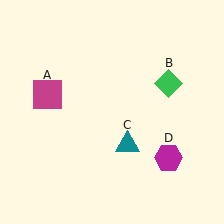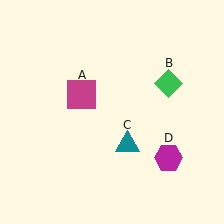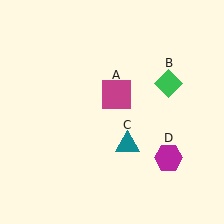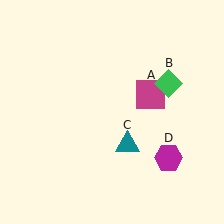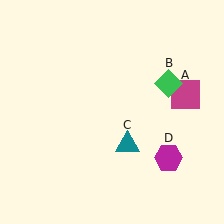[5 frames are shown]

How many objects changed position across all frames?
1 object changed position: magenta square (object A).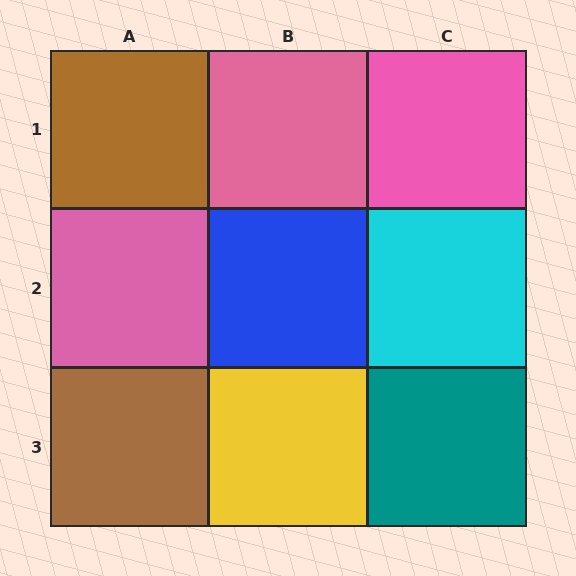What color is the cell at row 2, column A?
Pink.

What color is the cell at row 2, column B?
Blue.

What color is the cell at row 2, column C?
Cyan.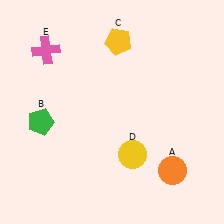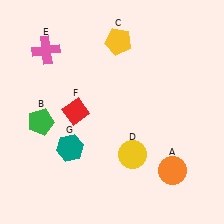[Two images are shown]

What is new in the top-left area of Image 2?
A red diamond (F) was added in the top-left area of Image 2.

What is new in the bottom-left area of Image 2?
A teal hexagon (G) was added in the bottom-left area of Image 2.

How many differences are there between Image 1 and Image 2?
There are 2 differences between the two images.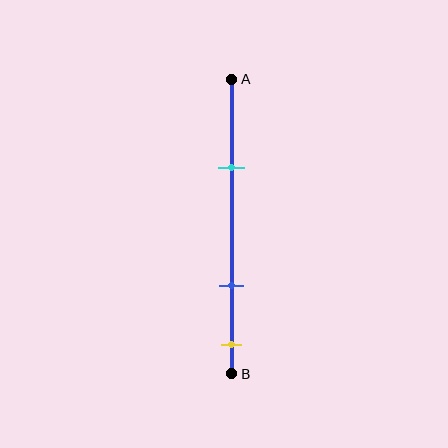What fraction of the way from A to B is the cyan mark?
The cyan mark is approximately 30% (0.3) of the way from A to B.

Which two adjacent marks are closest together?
The blue and yellow marks are the closest adjacent pair.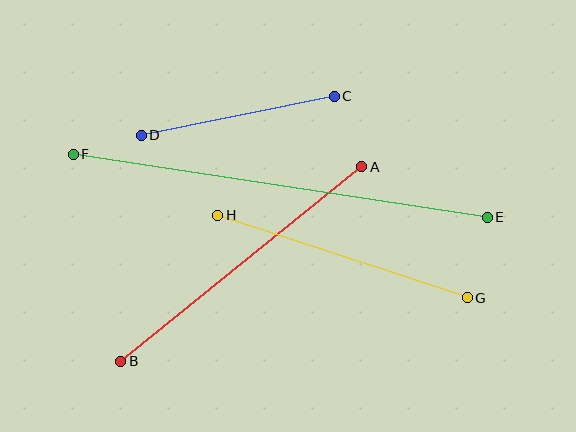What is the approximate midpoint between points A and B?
The midpoint is at approximately (241, 264) pixels.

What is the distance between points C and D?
The distance is approximately 197 pixels.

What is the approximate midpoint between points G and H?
The midpoint is at approximately (342, 257) pixels.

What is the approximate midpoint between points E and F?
The midpoint is at approximately (280, 186) pixels.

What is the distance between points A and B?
The distance is approximately 309 pixels.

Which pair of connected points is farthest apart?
Points E and F are farthest apart.